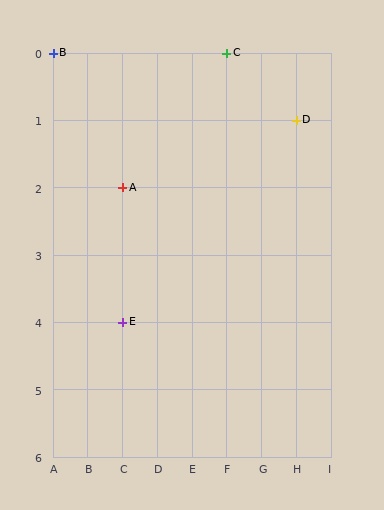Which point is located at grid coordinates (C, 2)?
Point A is at (C, 2).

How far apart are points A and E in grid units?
Points A and E are 2 rows apart.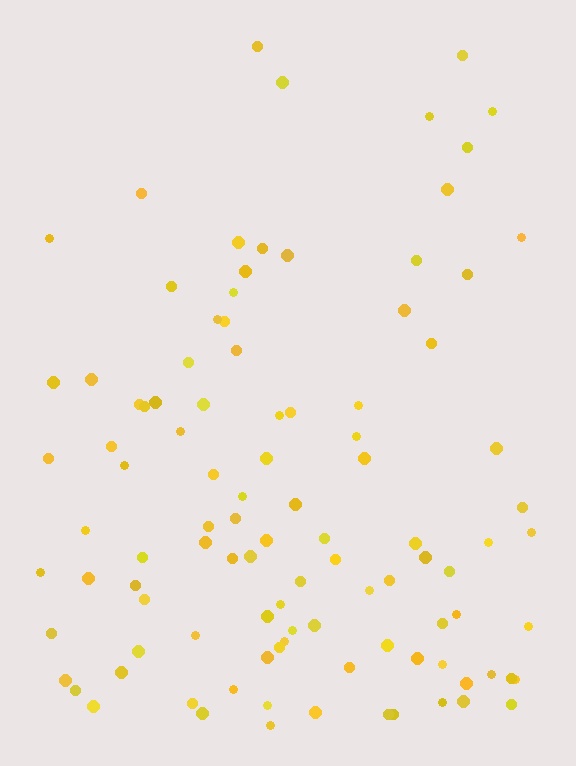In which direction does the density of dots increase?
From top to bottom, with the bottom side densest.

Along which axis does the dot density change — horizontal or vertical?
Vertical.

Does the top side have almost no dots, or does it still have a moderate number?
Still a moderate number, just noticeably fewer than the bottom.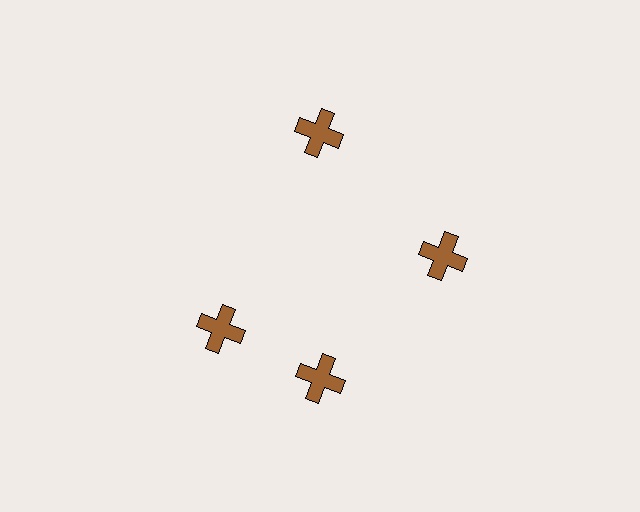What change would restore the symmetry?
The symmetry would be restored by rotating it back into even spacing with its neighbors so that all 4 crosses sit at equal angles and equal distance from the center.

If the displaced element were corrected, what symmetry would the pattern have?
It would have 4-fold rotational symmetry — the pattern would map onto itself every 90 degrees.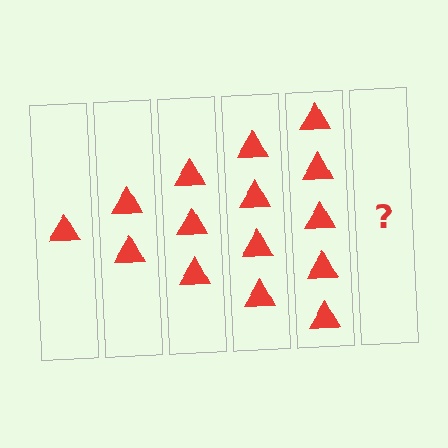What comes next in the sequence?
The next element should be 6 triangles.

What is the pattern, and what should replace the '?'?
The pattern is that each step adds one more triangle. The '?' should be 6 triangles.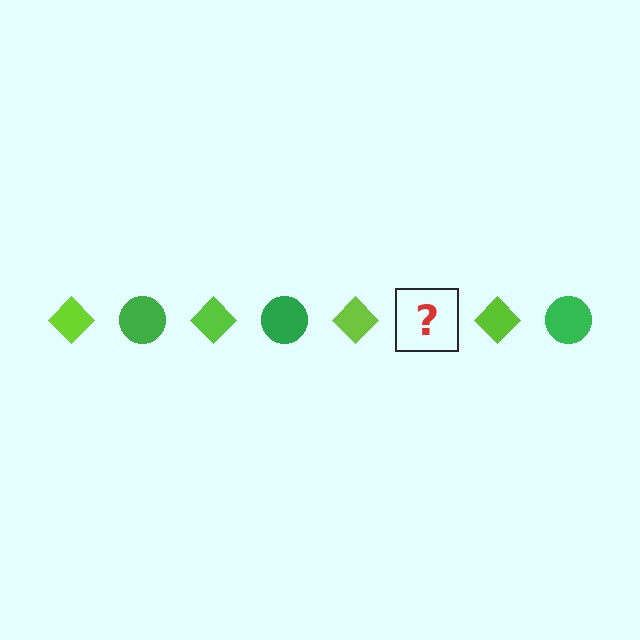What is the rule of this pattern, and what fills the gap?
The rule is that the pattern alternates between lime diamond and green circle. The gap should be filled with a green circle.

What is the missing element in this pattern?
The missing element is a green circle.